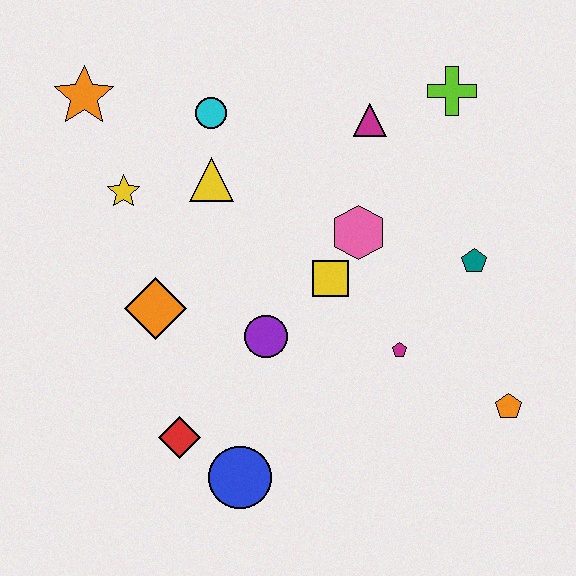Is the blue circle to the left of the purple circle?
Yes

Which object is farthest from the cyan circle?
The orange pentagon is farthest from the cyan circle.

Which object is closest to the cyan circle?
The yellow triangle is closest to the cyan circle.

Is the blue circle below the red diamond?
Yes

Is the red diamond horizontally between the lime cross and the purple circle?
No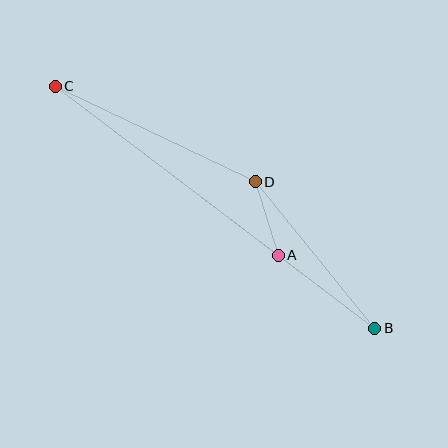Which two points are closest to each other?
Points A and D are closest to each other.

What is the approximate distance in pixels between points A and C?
The distance between A and C is approximately 279 pixels.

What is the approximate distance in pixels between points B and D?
The distance between B and D is approximately 189 pixels.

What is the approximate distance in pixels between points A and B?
The distance between A and B is approximately 121 pixels.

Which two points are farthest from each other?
Points B and C are farthest from each other.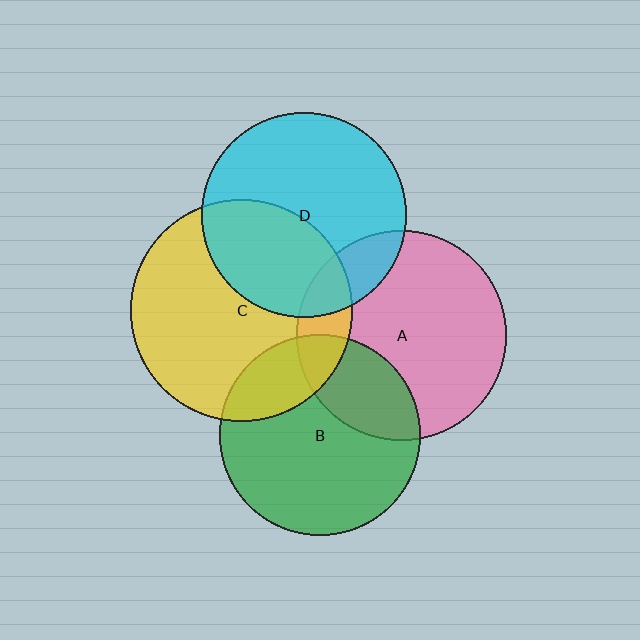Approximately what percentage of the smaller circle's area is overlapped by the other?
Approximately 15%.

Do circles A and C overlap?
Yes.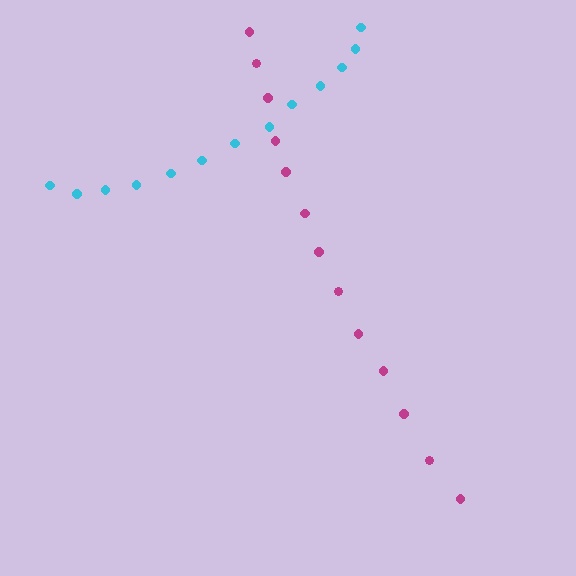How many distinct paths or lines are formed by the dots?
There are 2 distinct paths.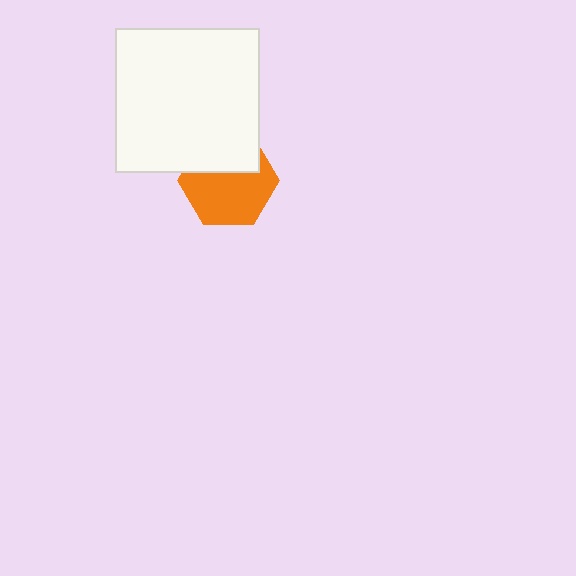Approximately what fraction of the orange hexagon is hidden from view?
Roughly 37% of the orange hexagon is hidden behind the white square.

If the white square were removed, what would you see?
You would see the complete orange hexagon.